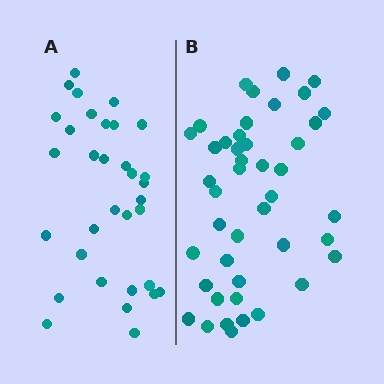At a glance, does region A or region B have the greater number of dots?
Region B (the right region) has more dots.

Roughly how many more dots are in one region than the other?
Region B has roughly 12 or so more dots than region A.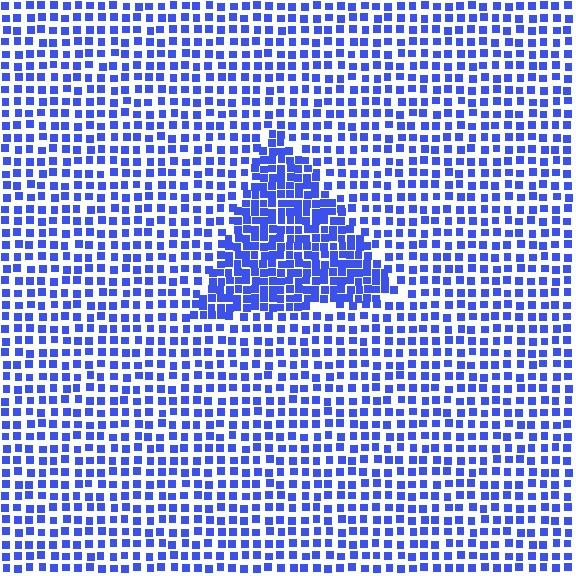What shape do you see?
I see a triangle.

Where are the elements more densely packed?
The elements are more densely packed inside the triangle boundary.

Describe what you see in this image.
The image contains small blue elements arranged at two different densities. A triangle-shaped region is visible where the elements are more densely packed than the surrounding area.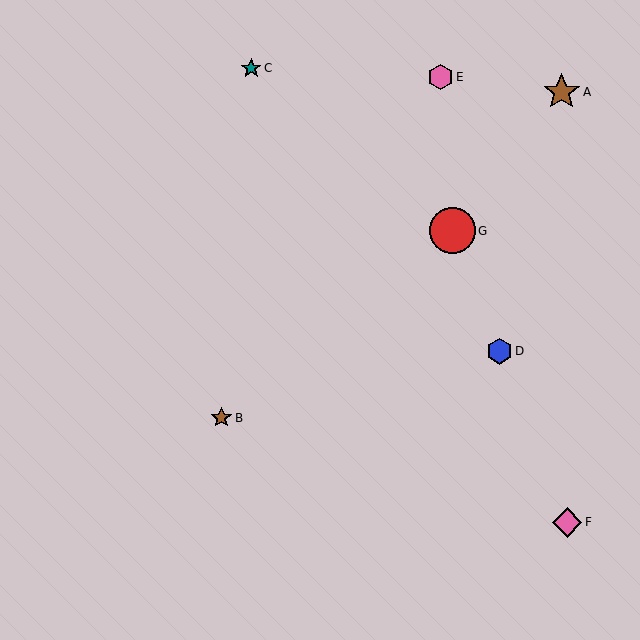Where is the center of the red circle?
The center of the red circle is at (452, 231).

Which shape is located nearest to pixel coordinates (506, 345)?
The blue hexagon (labeled D) at (500, 351) is nearest to that location.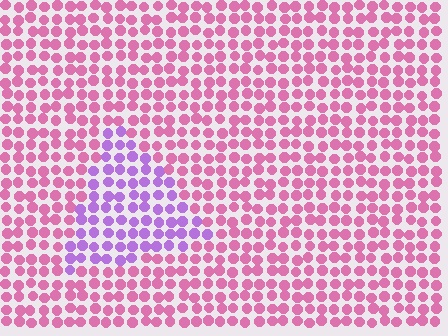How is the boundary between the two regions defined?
The boundary is defined purely by a slight shift in hue (about 48 degrees). Spacing, size, and orientation are identical on both sides.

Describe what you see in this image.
The image is filled with small pink elements in a uniform arrangement. A triangle-shaped region is visible where the elements are tinted to a slightly different hue, forming a subtle color boundary.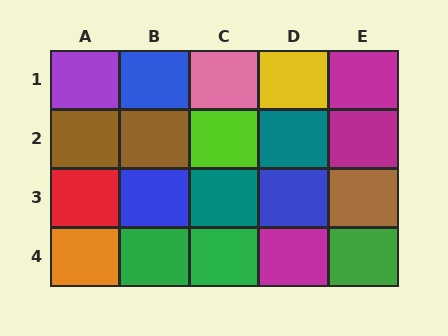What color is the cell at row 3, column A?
Red.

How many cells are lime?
1 cell is lime.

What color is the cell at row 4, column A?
Orange.